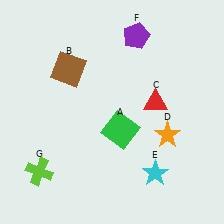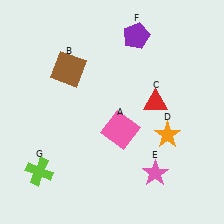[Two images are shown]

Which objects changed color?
A changed from green to pink. E changed from cyan to pink.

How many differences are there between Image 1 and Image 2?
There are 2 differences between the two images.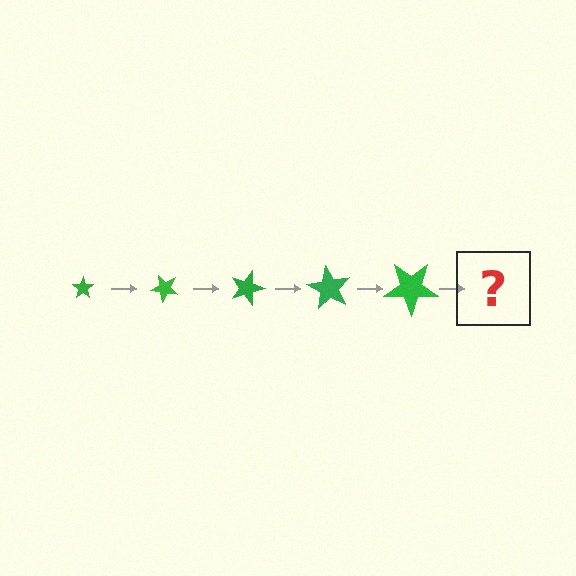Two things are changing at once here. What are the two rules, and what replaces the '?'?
The two rules are that the star grows larger each step and it rotates 45 degrees each step. The '?' should be a star, larger than the previous one and rotated 225 degrees from the start.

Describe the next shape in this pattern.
It should be a star, larger than the previous one and rotated 225 degrees from the start.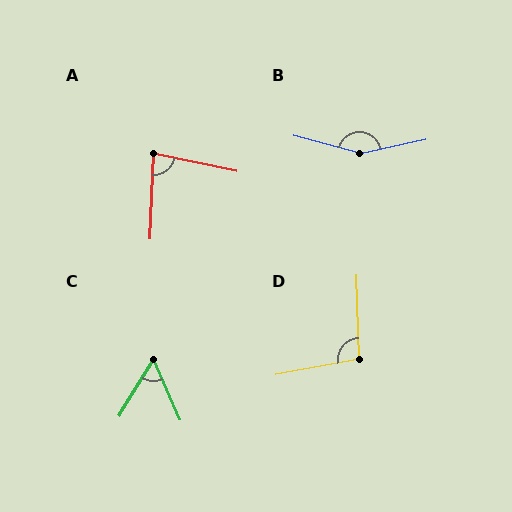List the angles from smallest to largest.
C (56°), A (81°), D (99°), B (153°).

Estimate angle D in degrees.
Approximately 99 degrees.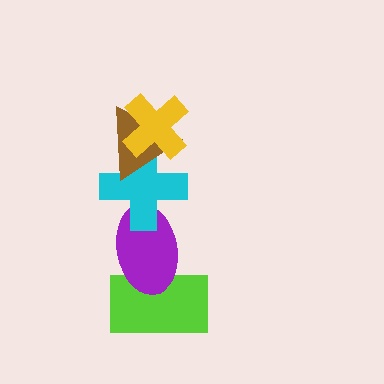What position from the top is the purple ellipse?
The purple ellipse is 4th from the top.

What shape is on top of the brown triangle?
The yellow cross is on top of the brown triangle.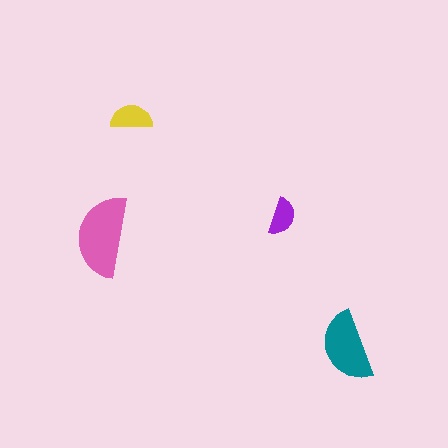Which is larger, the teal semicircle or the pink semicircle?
The pink one.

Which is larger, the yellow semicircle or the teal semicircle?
The teal one.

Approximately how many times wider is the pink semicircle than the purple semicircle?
About 2 times wider.